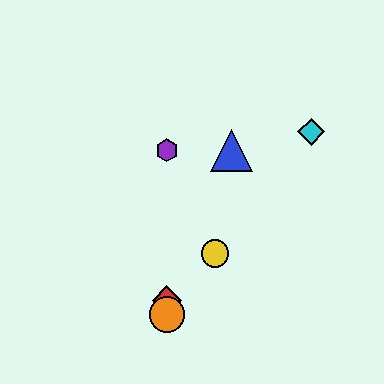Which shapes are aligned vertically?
The red diamond, the green triangle, the purple hexagon, the orange circle are aligned vertically.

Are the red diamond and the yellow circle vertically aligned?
No, the red diamond is at x≈167 and the yellow circle is at x≈215.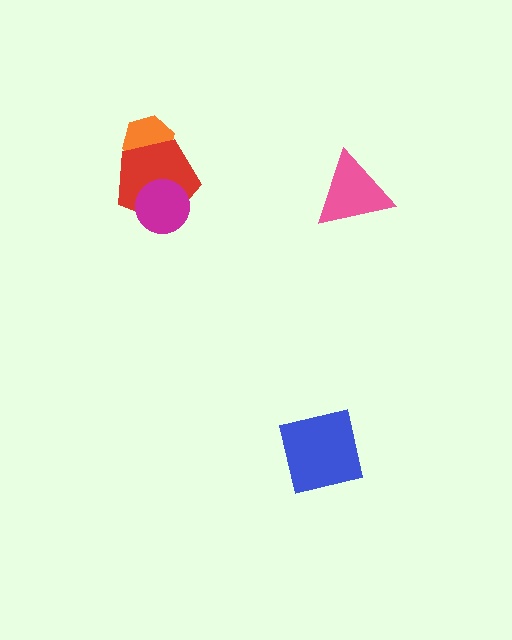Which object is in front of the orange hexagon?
The red pentagon is in front of the orange hexagon.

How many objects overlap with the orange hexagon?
1 object overlaps with the orange hexagon.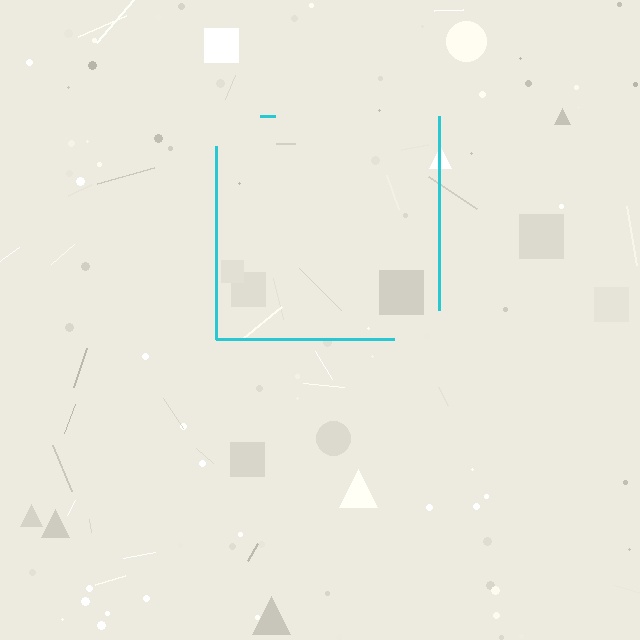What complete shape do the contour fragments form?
The contour fragments form a square.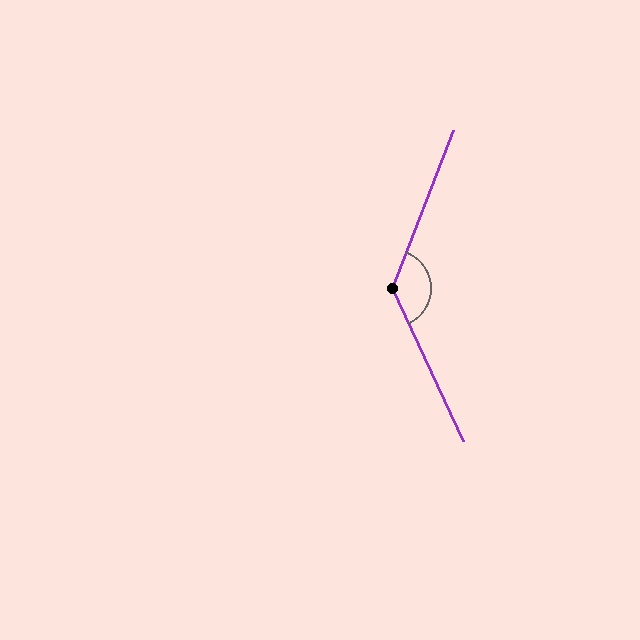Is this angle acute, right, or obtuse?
It is obtuse.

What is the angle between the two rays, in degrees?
Approximately 134 degrees.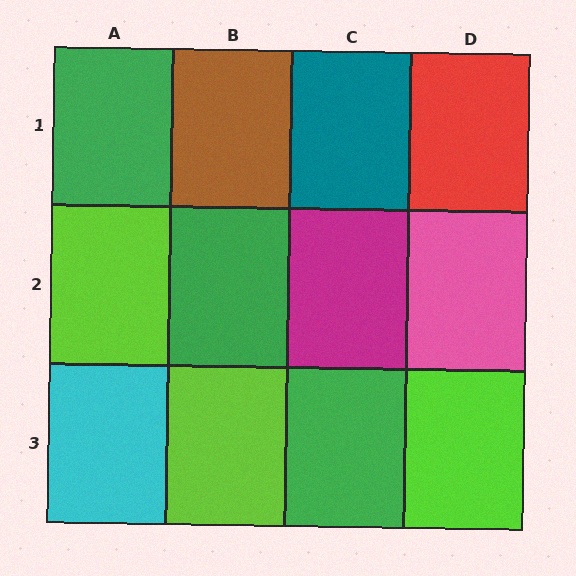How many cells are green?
3 cells are green.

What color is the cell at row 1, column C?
Teal.